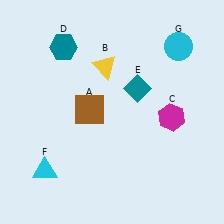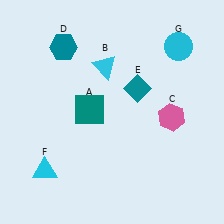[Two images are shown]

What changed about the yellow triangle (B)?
In Image 1, B is yellow. In Image 2, it changed to cyan.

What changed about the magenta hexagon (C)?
In Image 1, C is magenta. In Image 2, it changed to pink.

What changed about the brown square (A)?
In Image 1, A is brown. In Image 2, it changed to teal.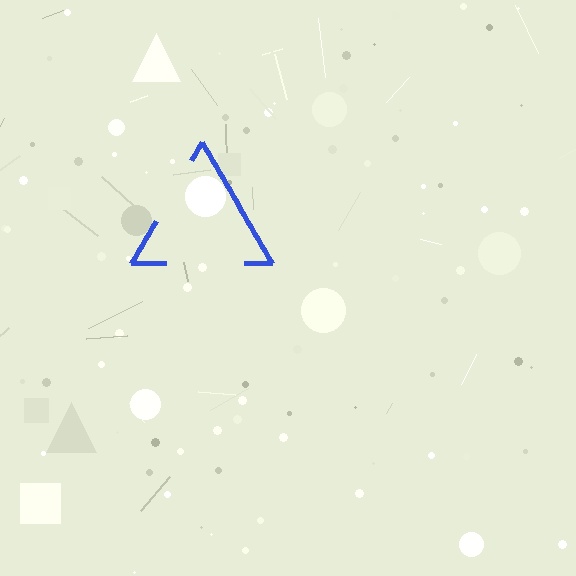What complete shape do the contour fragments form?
The contour fragments form a triangle.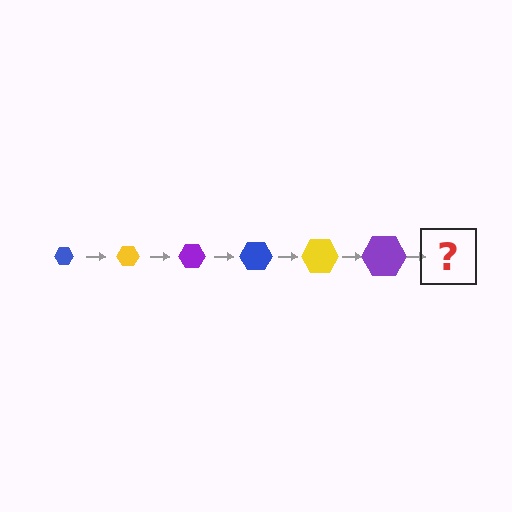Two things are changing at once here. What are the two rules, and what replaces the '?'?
The two rules are that the hexagon grows larger each step and the color cycles through blue, yellow, and purple. The '?' should be a blue hexagon, larger than the previous one.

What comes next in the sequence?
The next element should be a blue hexagon, larger than the previous one.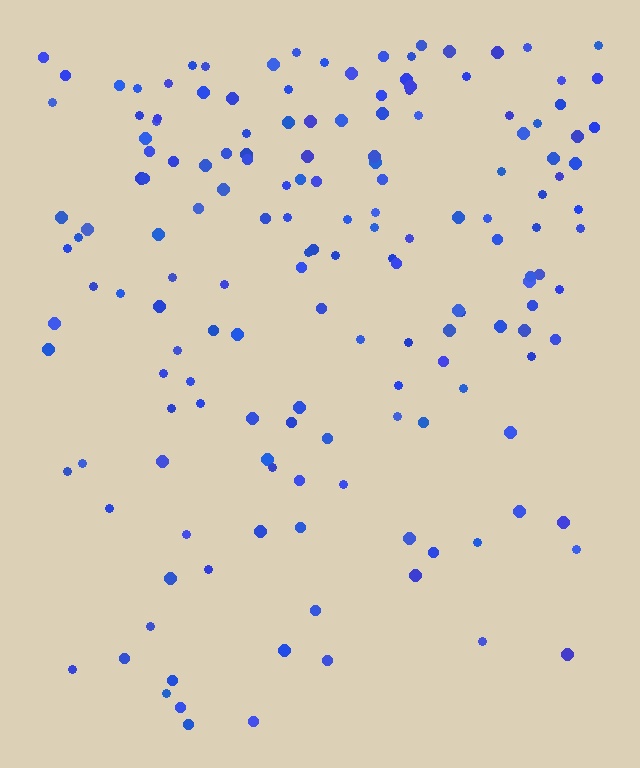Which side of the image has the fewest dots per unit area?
The bottom.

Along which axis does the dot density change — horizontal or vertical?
Vertical.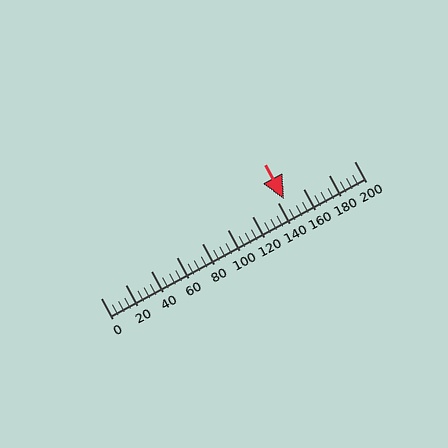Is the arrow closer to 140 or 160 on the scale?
The arrow is closer to 140.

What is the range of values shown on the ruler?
The ruler shows values from 0 to 200.